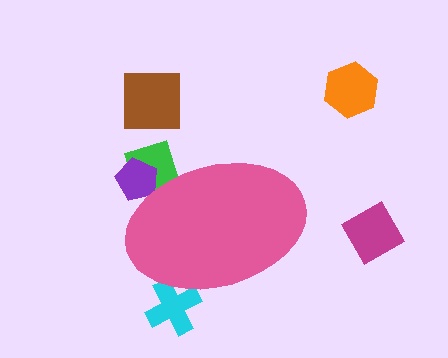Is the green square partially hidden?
Yes, the green square is partially hidden behind the pink ellipse.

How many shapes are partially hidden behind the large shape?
3 shapes are partially hidden.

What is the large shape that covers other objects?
A pink ellipse.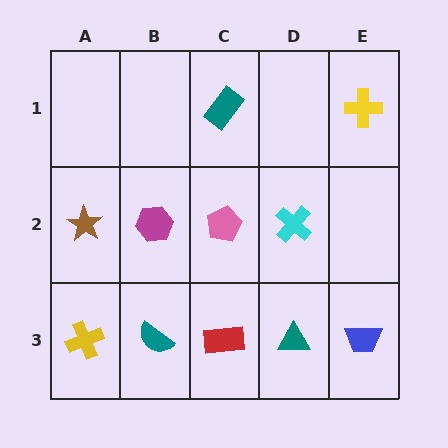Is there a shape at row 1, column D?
No, that cell is empty.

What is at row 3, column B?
A teal semicircle.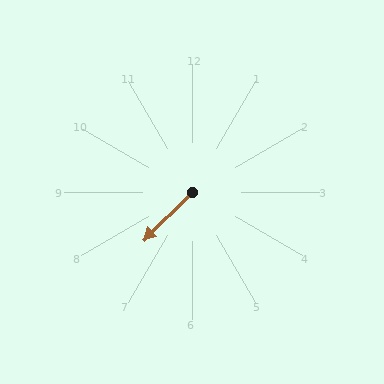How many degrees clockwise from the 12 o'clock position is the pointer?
Approximately 225 degrees.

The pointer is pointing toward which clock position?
Roughly 8 o'clock.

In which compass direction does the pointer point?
Southwest.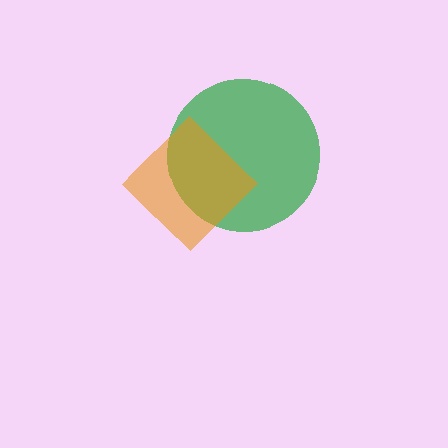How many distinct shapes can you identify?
There are 2 distinct shapes: a green circle, an orange diamond.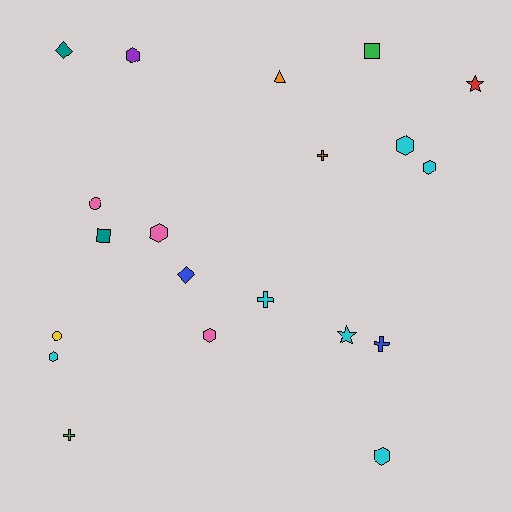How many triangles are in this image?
There is 1 triangle.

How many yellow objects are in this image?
There is 1 yellow object.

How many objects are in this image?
There are 20 objects.